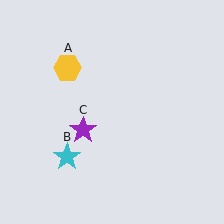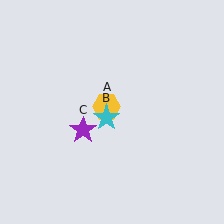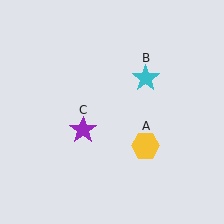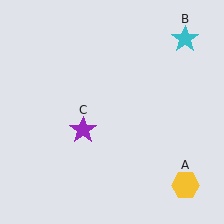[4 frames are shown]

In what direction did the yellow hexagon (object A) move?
The yellow hexagon (object A) moved down and to the right.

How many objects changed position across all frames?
2 objects changed position: yellow hexagon (object A), cyan star (object B).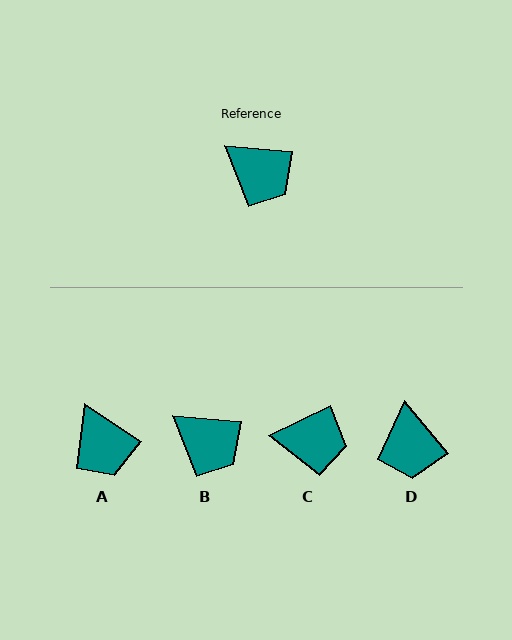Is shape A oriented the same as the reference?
No, it is off by about 28 degrees.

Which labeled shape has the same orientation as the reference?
B.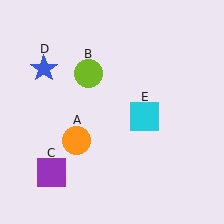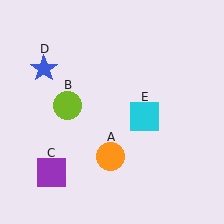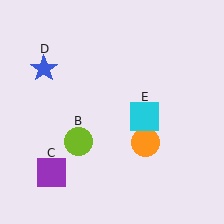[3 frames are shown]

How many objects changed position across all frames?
2 objects changed position: orange circle (object A), lime circle (object B).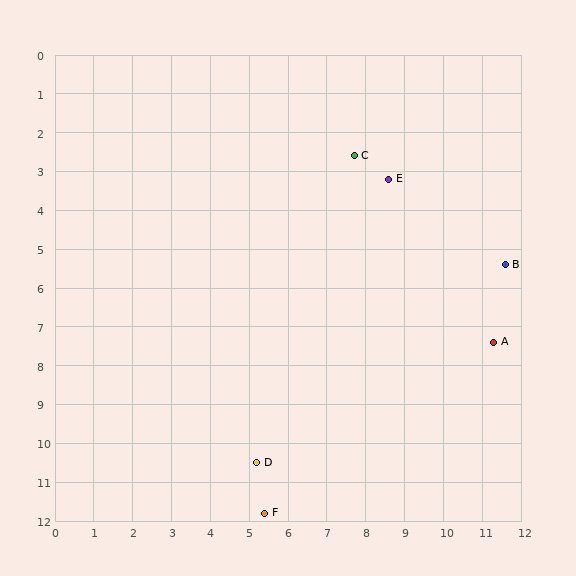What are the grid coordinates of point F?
Point F is at approximately (5.4, 11.8).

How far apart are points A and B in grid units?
Points A and B are about 2.0 grid units apart.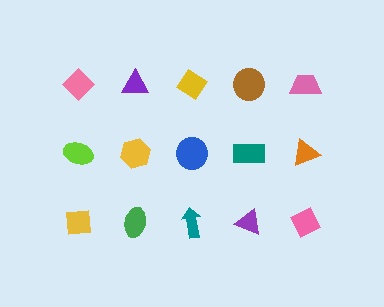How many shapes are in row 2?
5 shapes.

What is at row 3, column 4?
A purple triangle.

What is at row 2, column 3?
A blue circle.